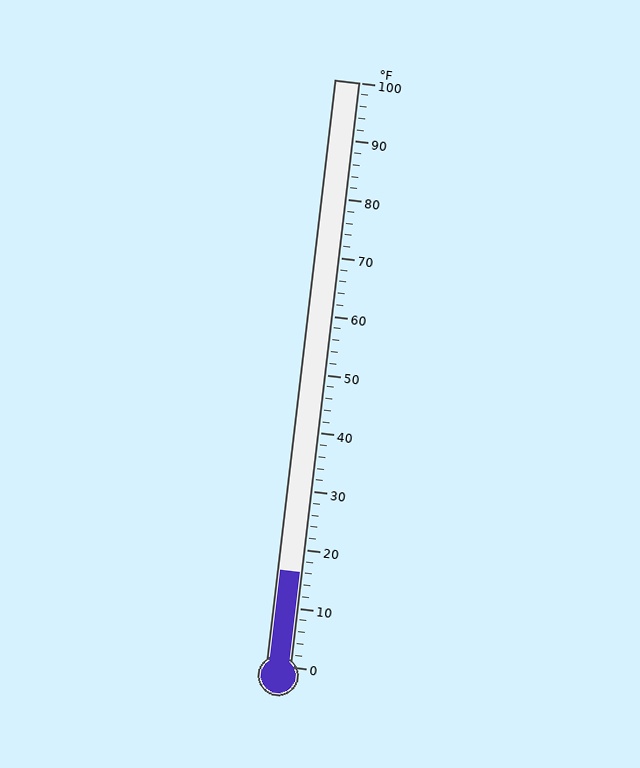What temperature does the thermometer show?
The thermometer shows approximately 16°F.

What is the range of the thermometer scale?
The thermometer scale ranges from 0°F to 100°F.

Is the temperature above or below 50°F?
The temperature is below 50°F.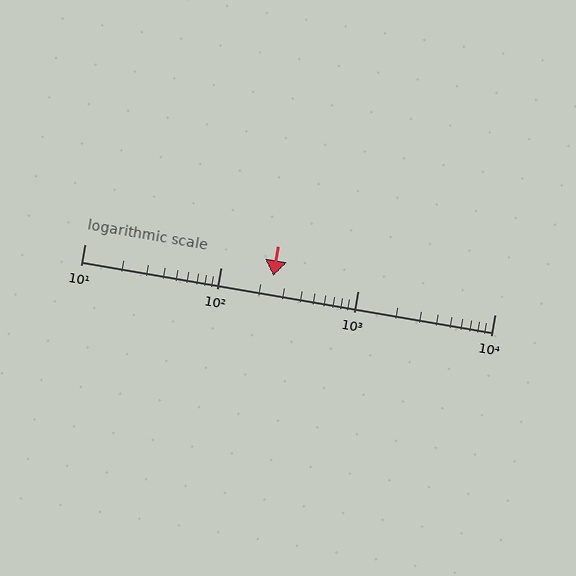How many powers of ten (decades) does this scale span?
The scale spans 3 decades, from 10 to 10000.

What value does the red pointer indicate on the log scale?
The pointer indicates approximately 240.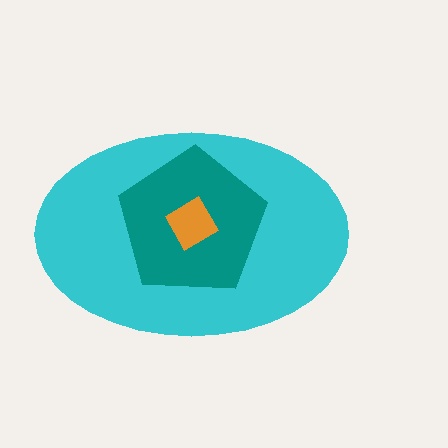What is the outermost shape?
The cyan ellipse.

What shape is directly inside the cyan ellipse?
The teal pentagon.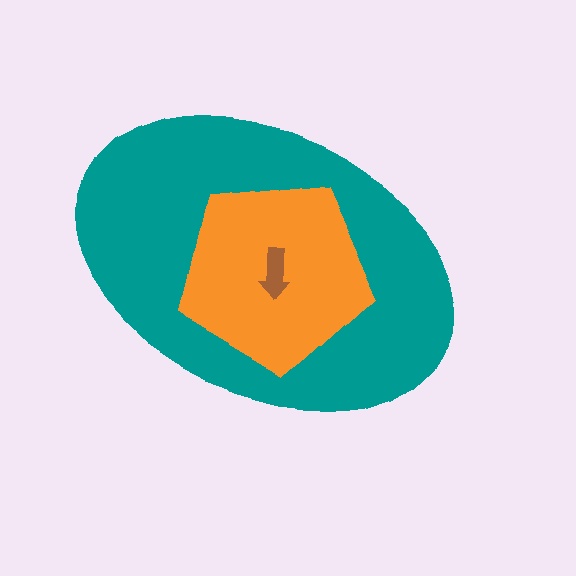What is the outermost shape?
The teal ellipse.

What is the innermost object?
The brown arrow.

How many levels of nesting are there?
3.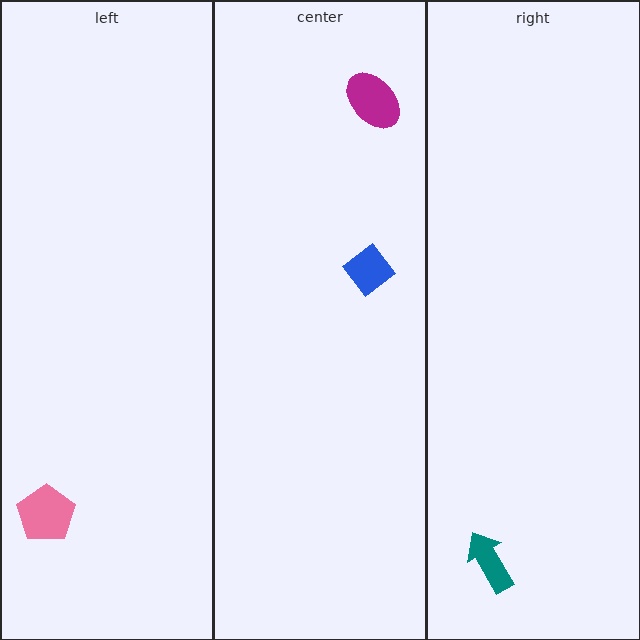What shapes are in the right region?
The teal arrow.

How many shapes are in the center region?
2.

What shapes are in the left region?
The pink pentagon.